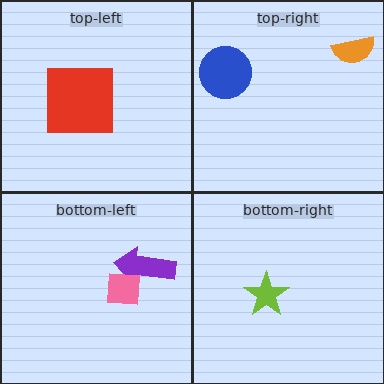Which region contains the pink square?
The bottom-left region.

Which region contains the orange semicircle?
The top-right region.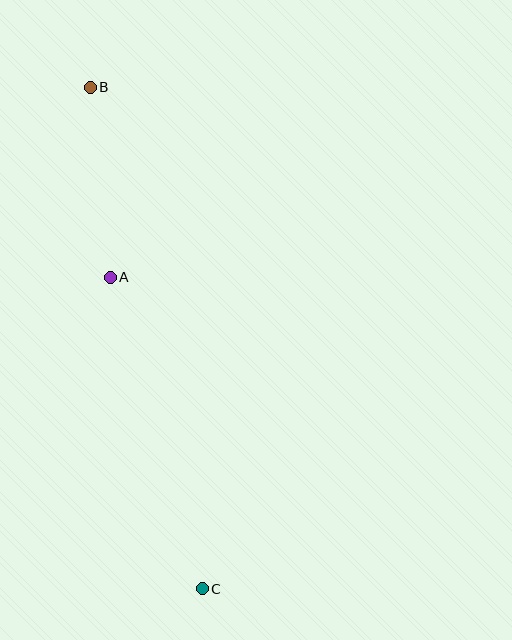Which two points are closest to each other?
Points A and B are closest to each other.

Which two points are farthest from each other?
Points B and C are farthest from each other.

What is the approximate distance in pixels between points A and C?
The distance between A and C is approximately 324 pixels.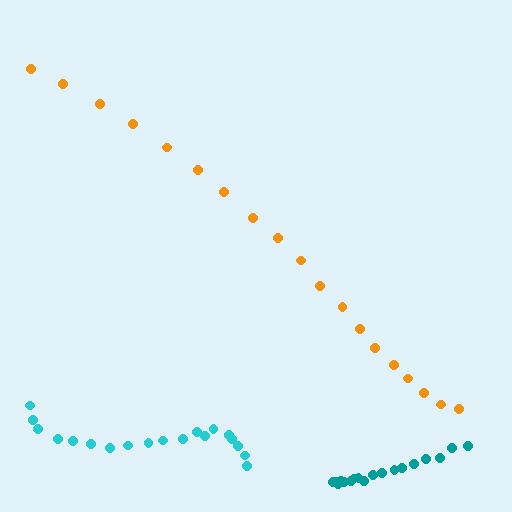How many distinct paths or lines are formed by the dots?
There are 3 distinct paths.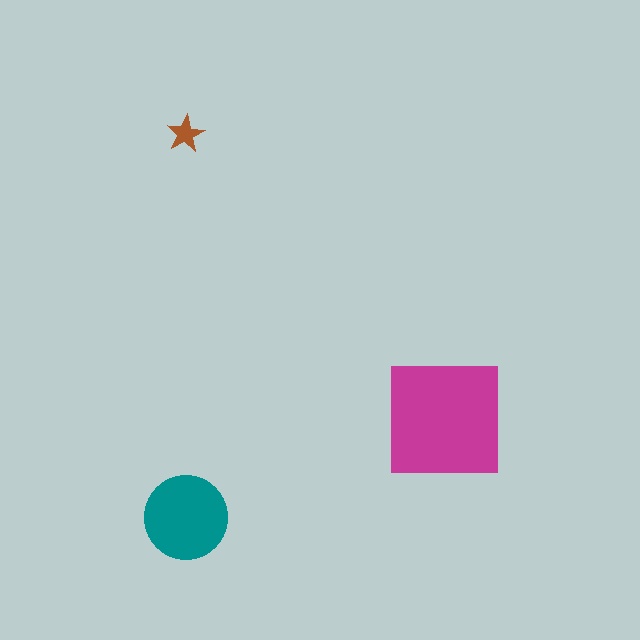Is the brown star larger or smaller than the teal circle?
Smaller.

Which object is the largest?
The magenta square.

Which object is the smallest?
The brown star.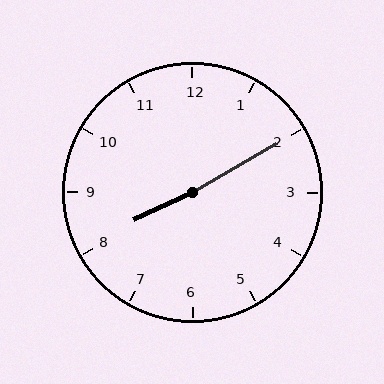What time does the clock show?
8:10.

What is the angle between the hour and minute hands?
Approximately 175 degrees.